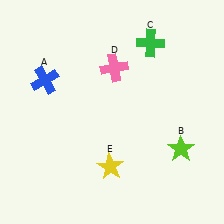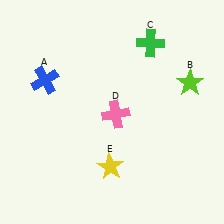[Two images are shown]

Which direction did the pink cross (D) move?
The pink cross (D) moved down.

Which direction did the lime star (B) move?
The lime star (B) moved up.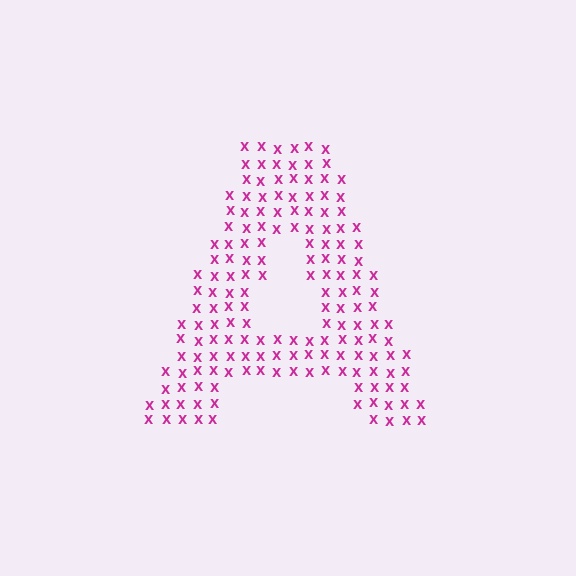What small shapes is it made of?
It is made of small letter X's.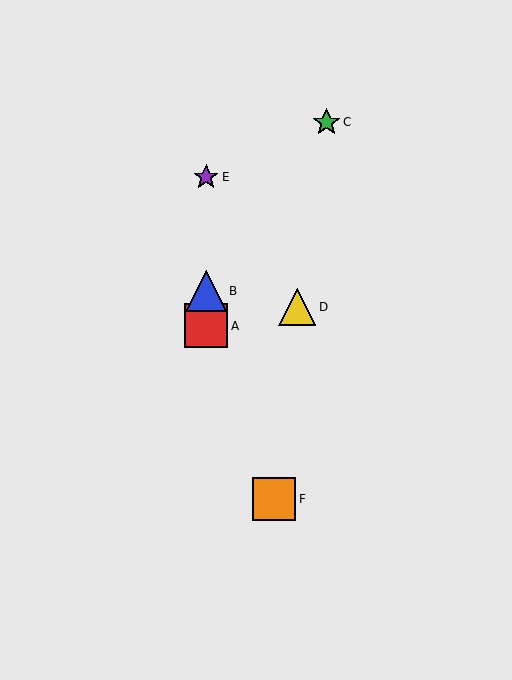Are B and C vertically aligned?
No, B is at x≈206 and C is at x≈327.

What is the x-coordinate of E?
Object E is at x≈206.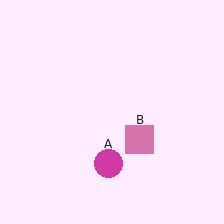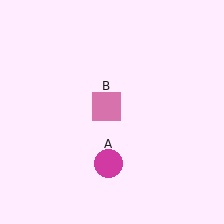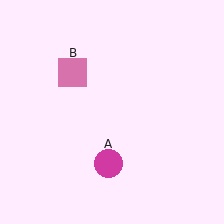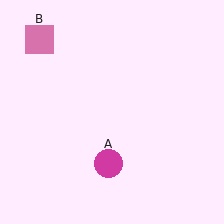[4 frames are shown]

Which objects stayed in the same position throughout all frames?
Magenta circle (object A) remained stationary.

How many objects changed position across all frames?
1 object changed position: pink square (object B).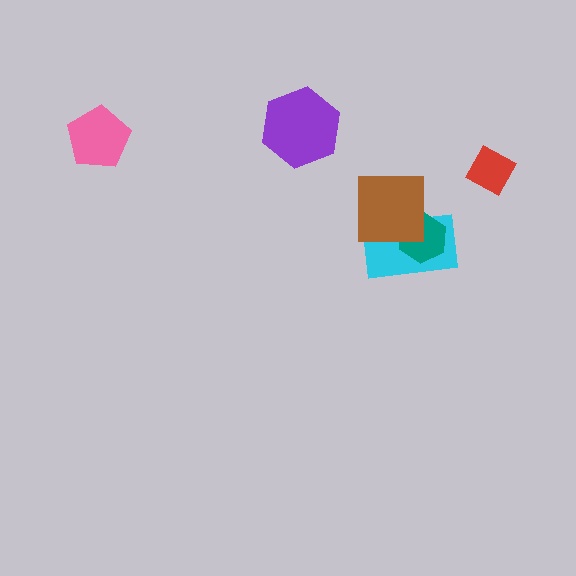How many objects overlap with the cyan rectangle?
2 objects overlap with the cyan rectangle.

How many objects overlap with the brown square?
2 objects overlap with the brown square.